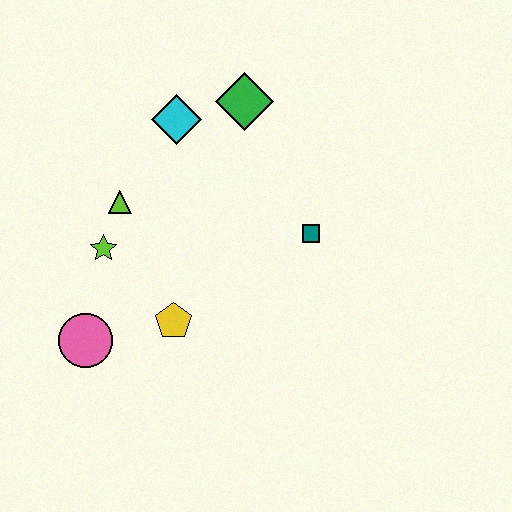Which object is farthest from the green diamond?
The pink circle is farthest from the green diamond.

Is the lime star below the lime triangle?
Yes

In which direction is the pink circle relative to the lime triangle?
The pink circle is below the lime triangle.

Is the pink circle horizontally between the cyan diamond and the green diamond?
No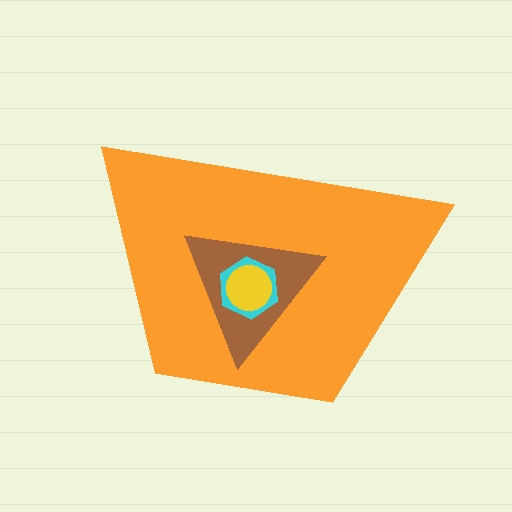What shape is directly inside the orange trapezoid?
The brown triangle.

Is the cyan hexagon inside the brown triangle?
Yes.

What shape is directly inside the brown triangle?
The cyan hexagon.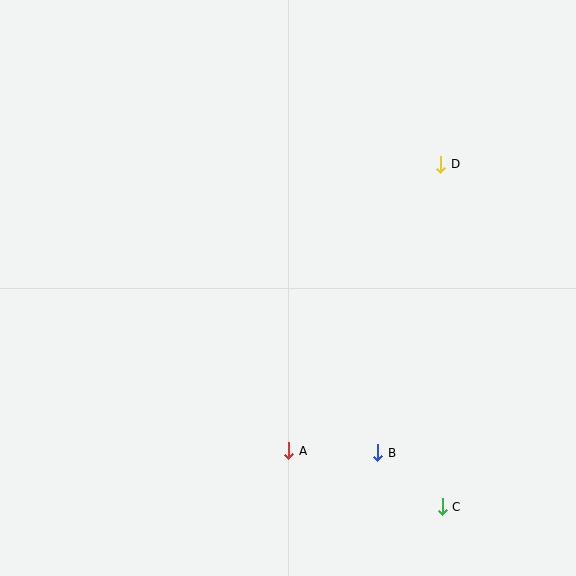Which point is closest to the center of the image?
Point A at (289, 451) is closest to the center.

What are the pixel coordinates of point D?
Point D is at (441, 164).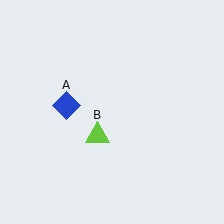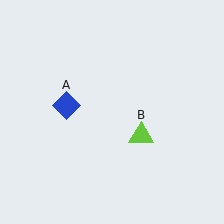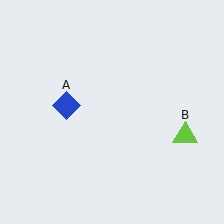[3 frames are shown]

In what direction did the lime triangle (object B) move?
The lime triangle (object B) moved right.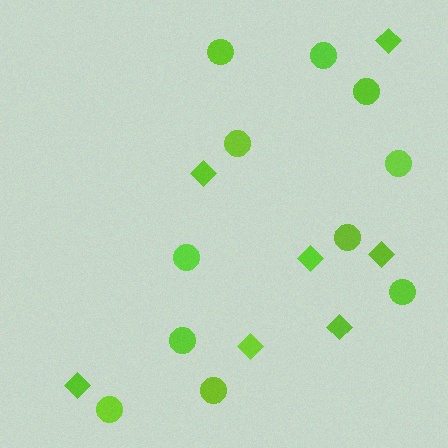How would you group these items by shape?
There are 2 groups: one group of diamonds (7) and one group of circles (11).